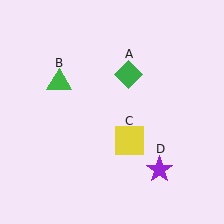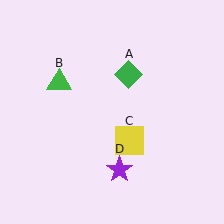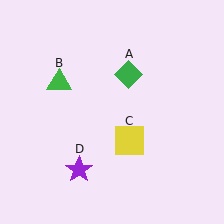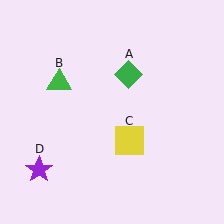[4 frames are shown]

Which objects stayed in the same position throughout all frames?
Green diamond (object A) and green triangle (object B) and yellow square (object C) remained stationary.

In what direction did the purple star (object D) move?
The purple star (object D) moved left.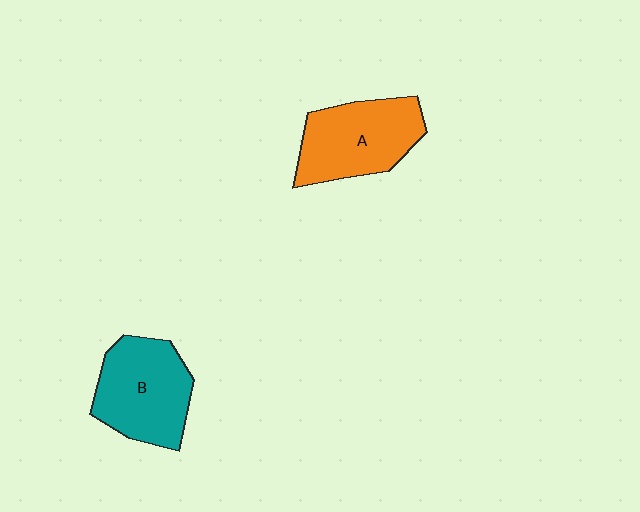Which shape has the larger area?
Shape B (teal).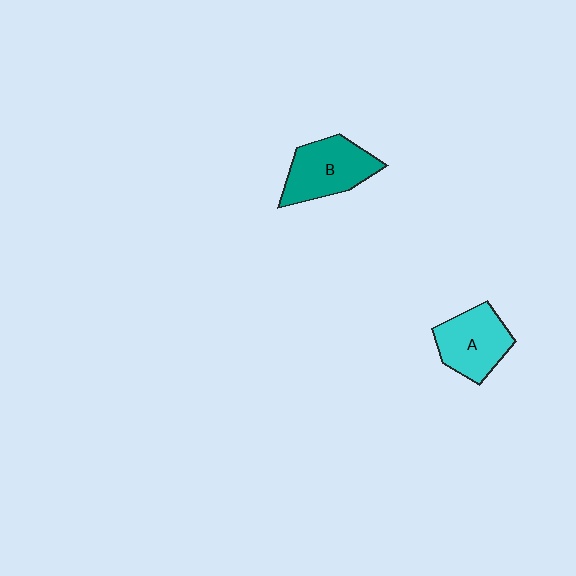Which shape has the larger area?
Shape B (teal).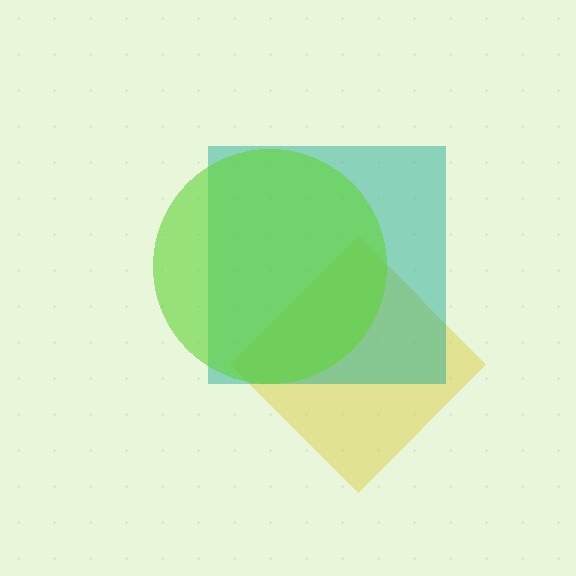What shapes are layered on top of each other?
The layered shapes are: a yellow diamond, a teal square, a lime circle.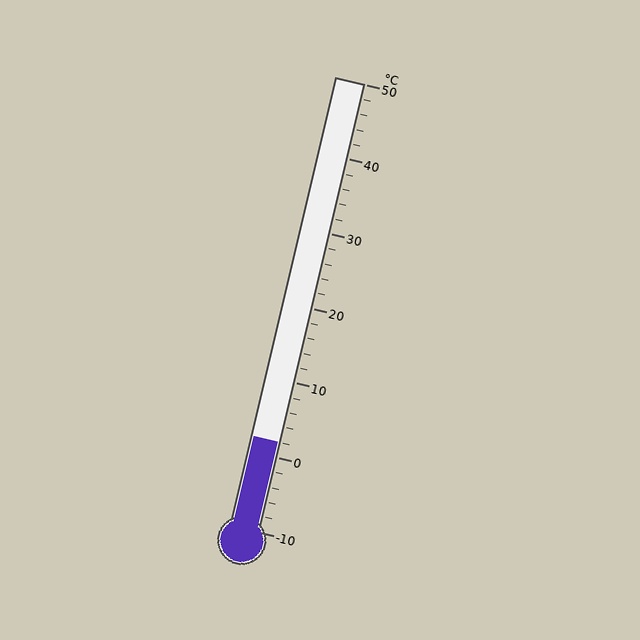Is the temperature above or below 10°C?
The temperature is below 10°C.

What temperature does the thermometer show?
The thermometer shows approximately 2°C.